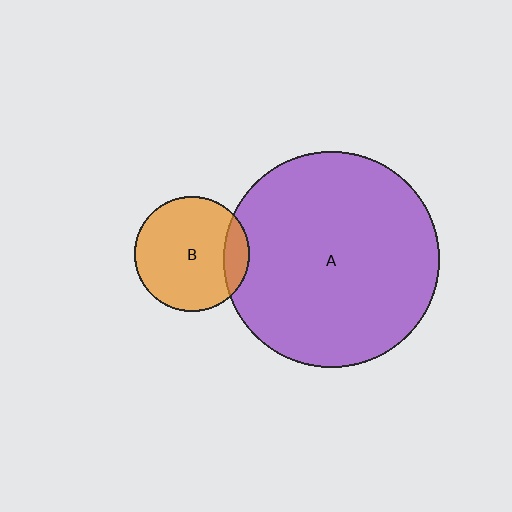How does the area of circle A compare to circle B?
Approximately 3.5 times.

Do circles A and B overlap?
Yes.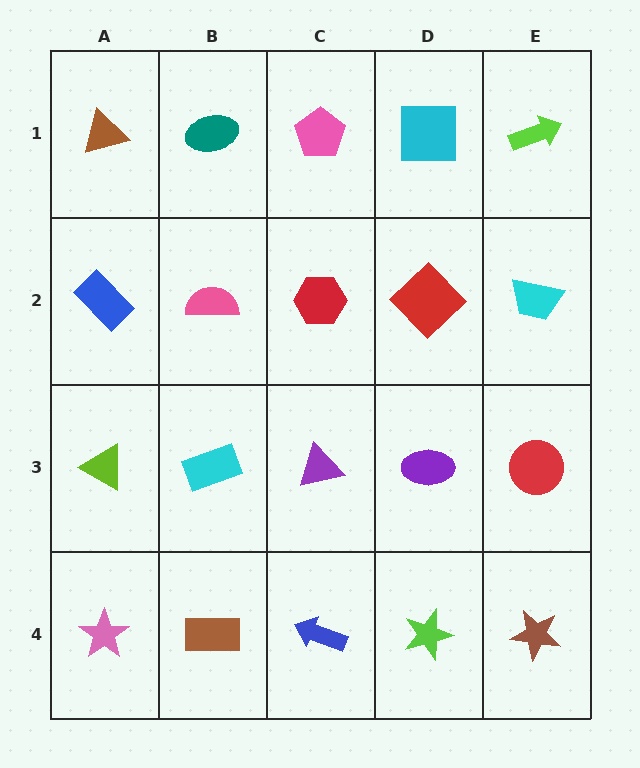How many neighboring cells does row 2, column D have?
4.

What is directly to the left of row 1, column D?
A pink pentagon.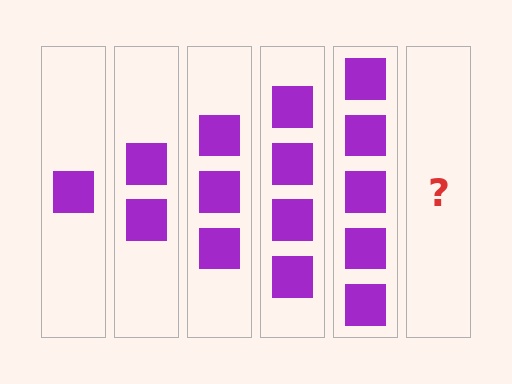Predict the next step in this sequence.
The next step is 6 squares.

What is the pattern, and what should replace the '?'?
The pattern is that each step adds one more square. The '?' should be 6 squares.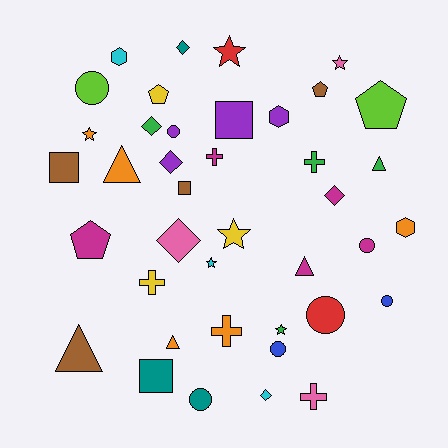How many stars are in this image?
There are 6 stars.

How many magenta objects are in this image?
There are 5 magenta objects.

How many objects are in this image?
There are 40 objects.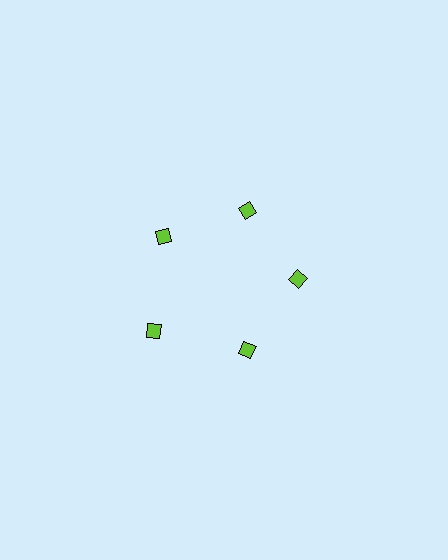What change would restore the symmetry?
The symmetry would be restored by moving it inward, back onto the ring so that all 5 diamonds sit at equal angles and equal distance from the center.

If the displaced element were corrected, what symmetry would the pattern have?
It would have 5-fold rotational symmetry — the pattern would map onto itself every 72 degrees.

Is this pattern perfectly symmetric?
No. The 5 lime diamonds are arranged in a ring, but one element near the 8 o'clock position is pushed outward from the center, breaking the 5-fold rotational symmetry.